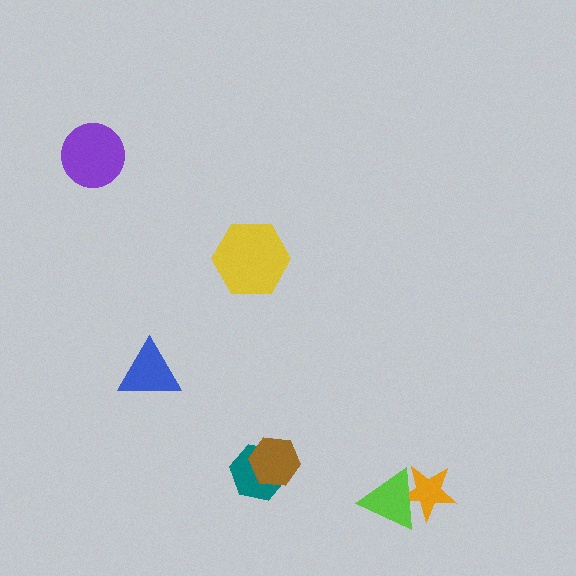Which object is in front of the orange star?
The lime triangle is in front of the orange star.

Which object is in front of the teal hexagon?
The brown hexagon is in front of the teal hexagon.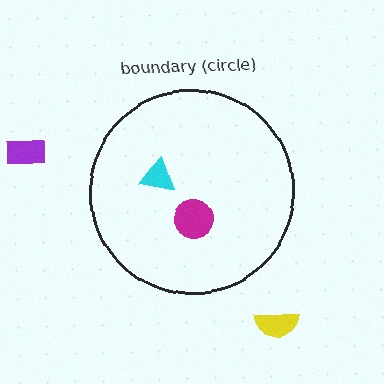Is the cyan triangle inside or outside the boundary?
Inside.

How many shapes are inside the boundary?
2 inside, 2 outside.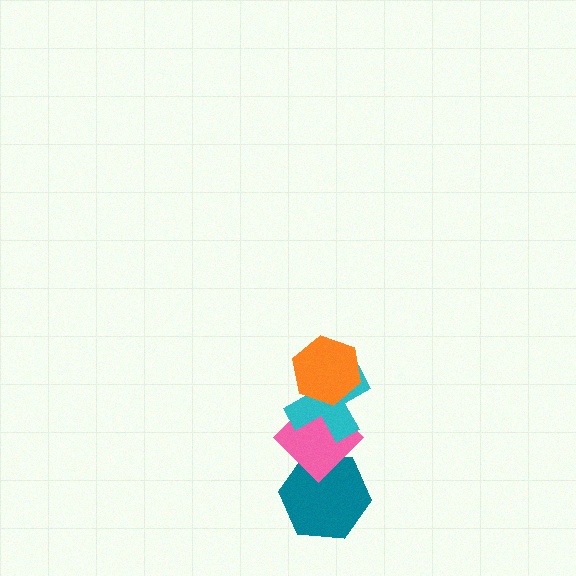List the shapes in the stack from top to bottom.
From top to bottom: the orange hexagon, the cyan cross, the pink diamond, the teal hexagon.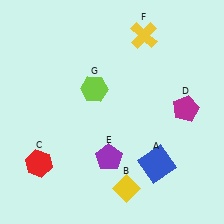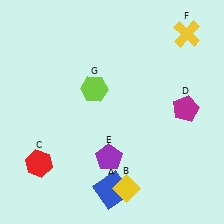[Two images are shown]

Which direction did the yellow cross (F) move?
The yellow cross (F) moved right.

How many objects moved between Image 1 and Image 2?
2 objects moved between the two images.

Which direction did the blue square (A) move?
The blue square (A) moved left.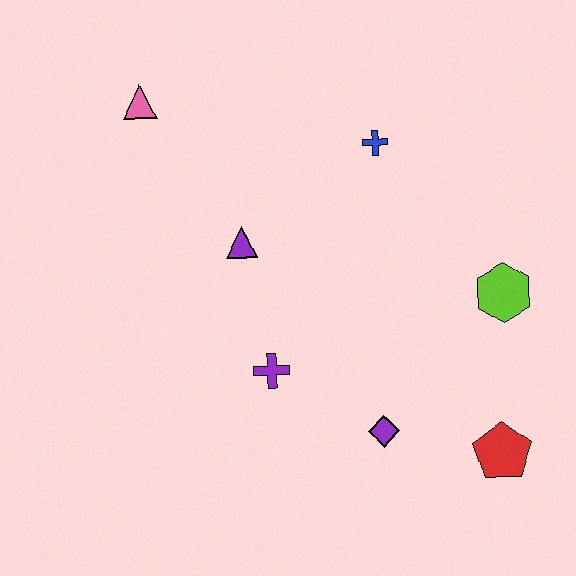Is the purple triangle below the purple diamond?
No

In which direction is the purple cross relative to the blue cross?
The purple cross is below the blue cross.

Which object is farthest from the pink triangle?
The red pentagon is farthest from the pink triangle.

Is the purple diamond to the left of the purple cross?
No